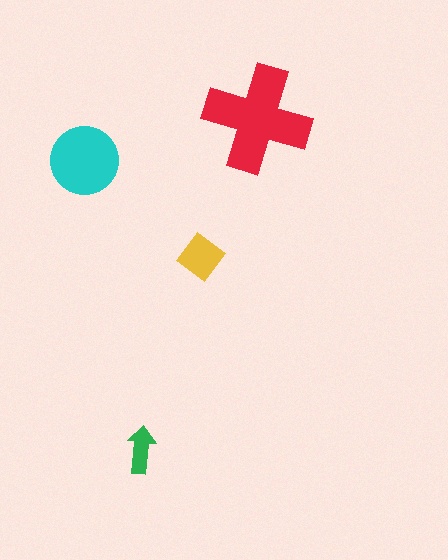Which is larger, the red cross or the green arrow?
The red cross.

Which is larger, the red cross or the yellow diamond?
The red cross.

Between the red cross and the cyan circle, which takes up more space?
The red cross.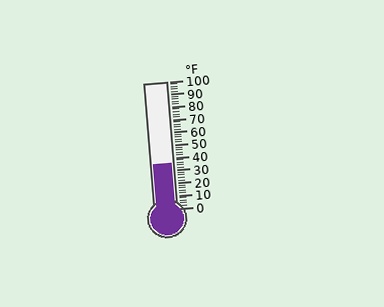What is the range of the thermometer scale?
The thermometer scale ranges from 0°F to 100°F.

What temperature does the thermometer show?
The thermometer shows approximately 36°F.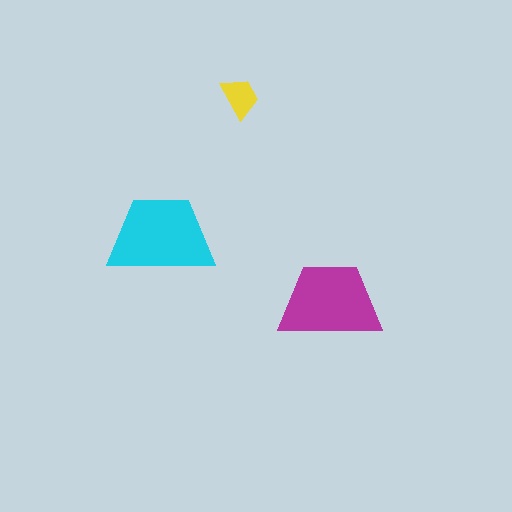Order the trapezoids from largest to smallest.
the cyan one, the magenta one, the yellow one.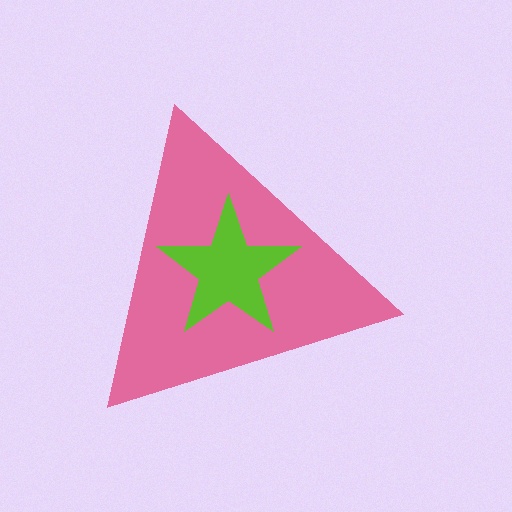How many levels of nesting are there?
2.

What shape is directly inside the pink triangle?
The lime star.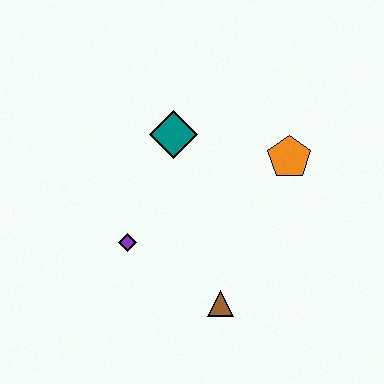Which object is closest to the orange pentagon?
The teal diamond is closest to the orange pentagon.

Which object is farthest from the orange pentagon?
The purple diamond is farthest from the orange pentagon.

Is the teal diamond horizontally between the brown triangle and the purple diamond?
Yes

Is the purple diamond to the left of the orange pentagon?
Yes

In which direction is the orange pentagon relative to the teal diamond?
The orange pentagon is to the right of the teal diamond.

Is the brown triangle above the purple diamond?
No